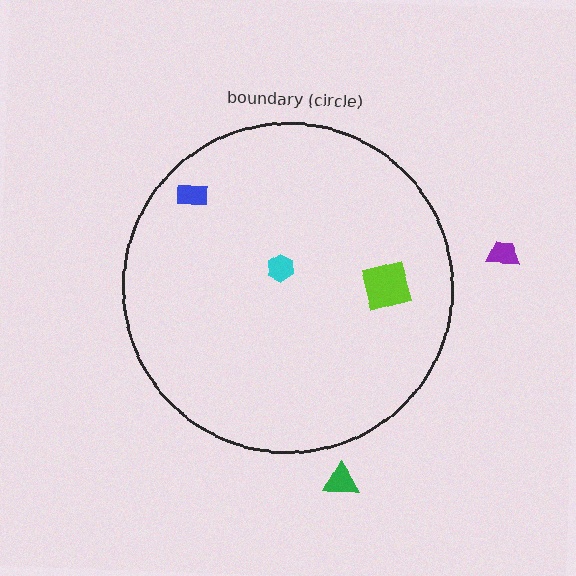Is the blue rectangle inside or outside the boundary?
Inside.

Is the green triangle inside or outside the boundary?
Outside.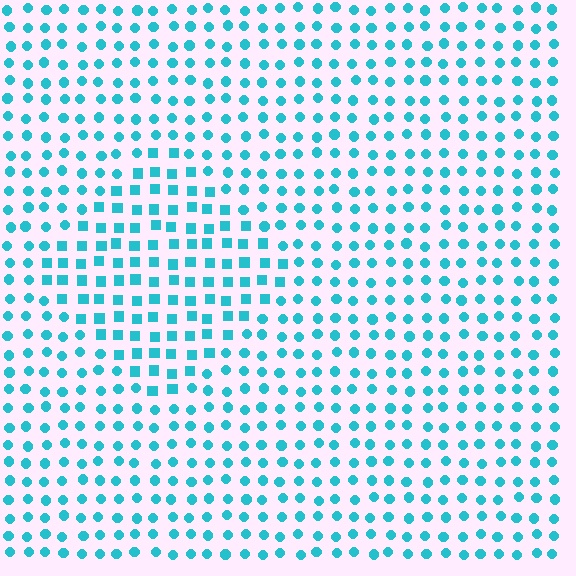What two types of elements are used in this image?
The image uses squares inside the diamond region and circles outside it.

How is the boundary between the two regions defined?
The boundary is defined by a change in element shape: squares inside vs. circles outside. All elements share the same color and spacing.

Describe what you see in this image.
The image is filled with small cyan elements arranged in a uniform grid. A diamond-shaped region contains squares, while the surrounding area contains circles. The boundary is defined purely by the change in element shape.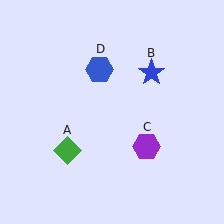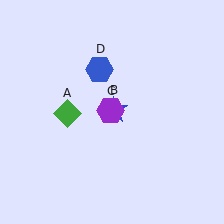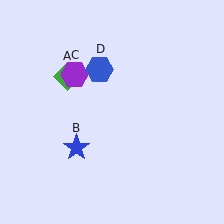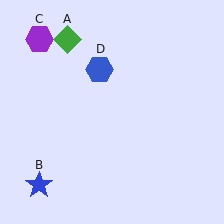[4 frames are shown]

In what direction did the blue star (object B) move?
The blue star (object B) moved down and to the left.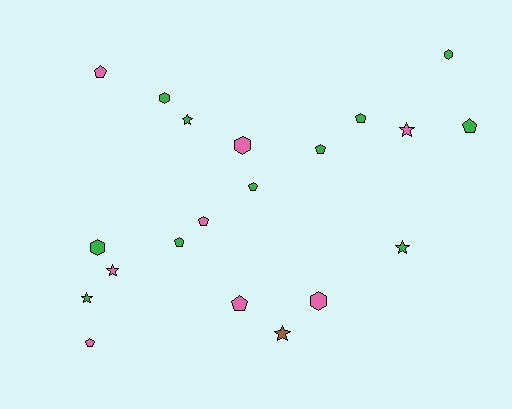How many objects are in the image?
There are 20 objects.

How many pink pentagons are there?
There are 4 pink pentagons.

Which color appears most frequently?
Green, with 11 objects.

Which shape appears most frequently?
Pentagon, with 9 objects.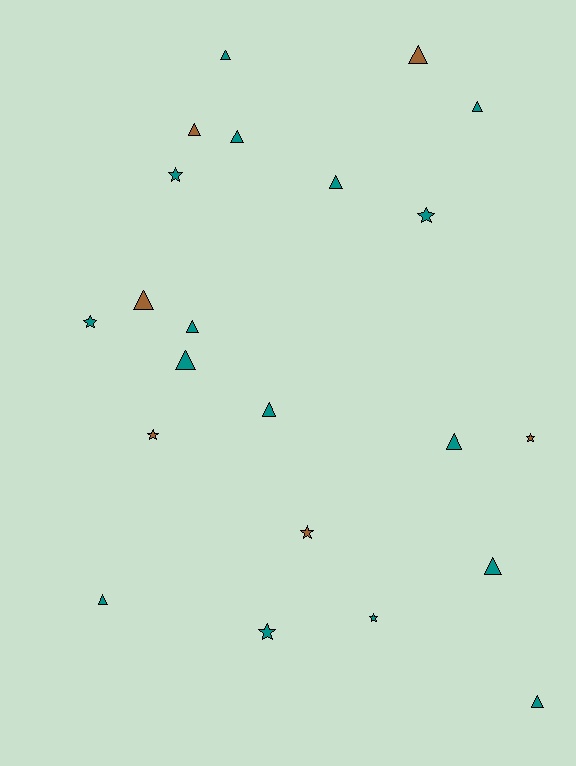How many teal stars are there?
There are 5 teal stars.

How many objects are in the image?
There are 22 objects.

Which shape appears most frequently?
Triangle, with 14 objects.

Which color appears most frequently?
Teal, with 16 objects.